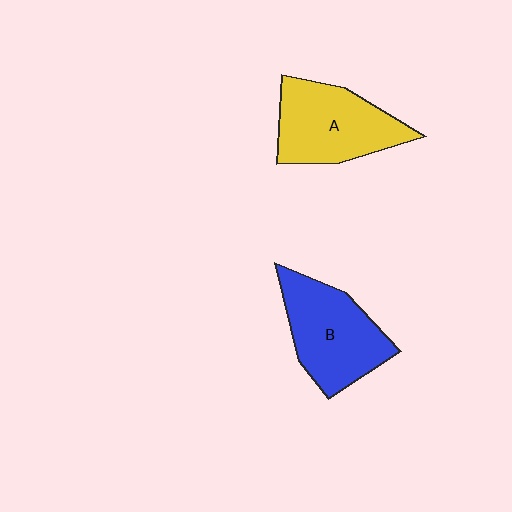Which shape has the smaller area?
Shape A (yellow).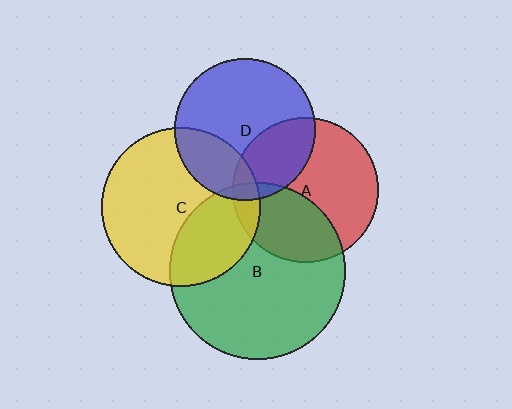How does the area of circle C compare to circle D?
Approximately 1.3 times.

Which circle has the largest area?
Circle B (green).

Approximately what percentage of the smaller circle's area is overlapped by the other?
Approximately 10%.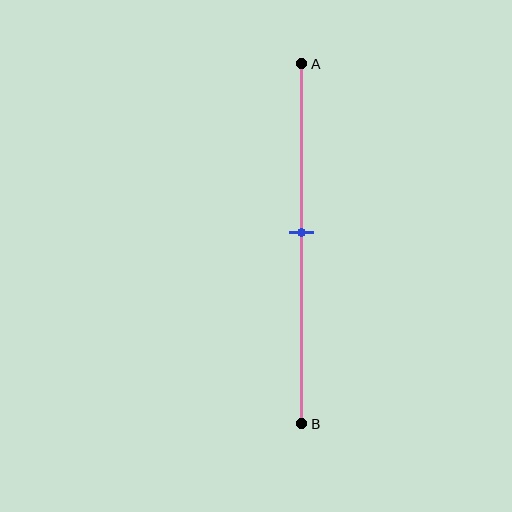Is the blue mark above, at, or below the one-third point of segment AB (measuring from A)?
The blue mark is below the one-third point of segment AB.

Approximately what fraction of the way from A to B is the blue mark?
The blue mark is approximately 45% of the way from A to B.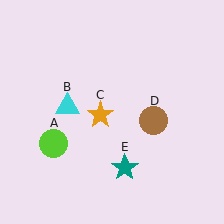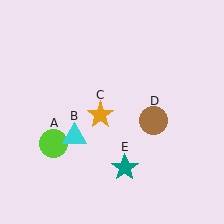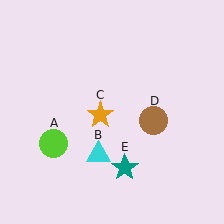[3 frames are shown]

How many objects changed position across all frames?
1 object changed position: cyan triangle (object B).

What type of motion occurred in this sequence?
The cyan triangle (object B) rotated counterclockwise around the center of the scene.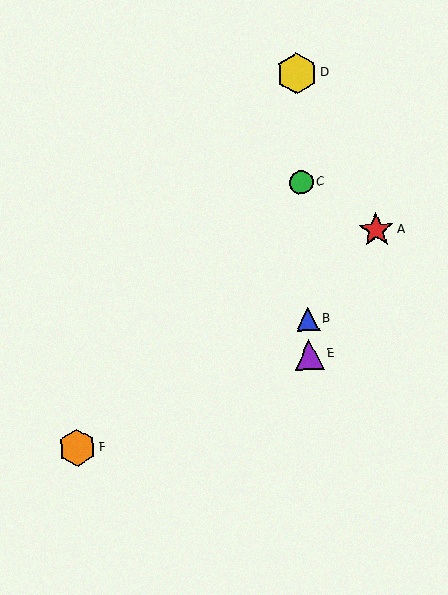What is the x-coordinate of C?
Object C is at x≈302.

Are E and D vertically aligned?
Yes, both are at x≈309.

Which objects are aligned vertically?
Objects B, C, D, E are aligned vertically.